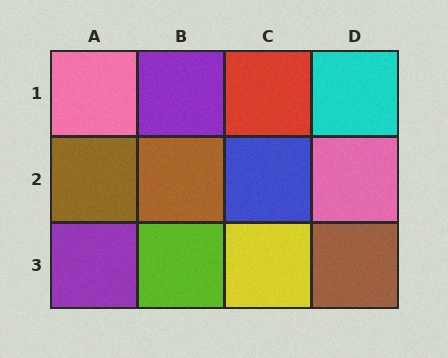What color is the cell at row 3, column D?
Brown.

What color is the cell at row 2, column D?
Pink.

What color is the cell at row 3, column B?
Lime.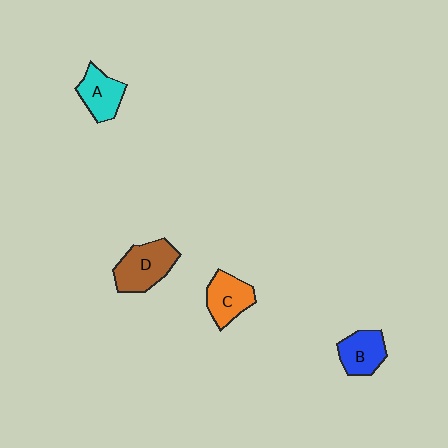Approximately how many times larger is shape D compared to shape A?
Approximately 1.4 times.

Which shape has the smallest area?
Shape A (cyan).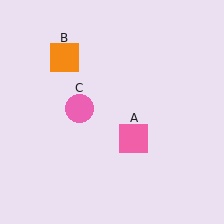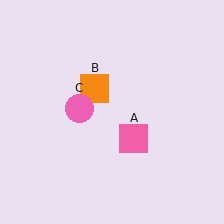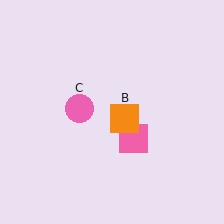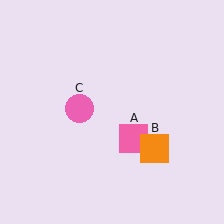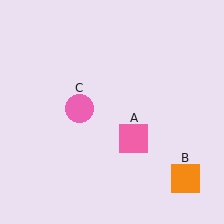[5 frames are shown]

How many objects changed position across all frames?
1 object changed position: orange square (object B).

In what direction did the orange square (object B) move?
The orange square (object B) moved down and to the right.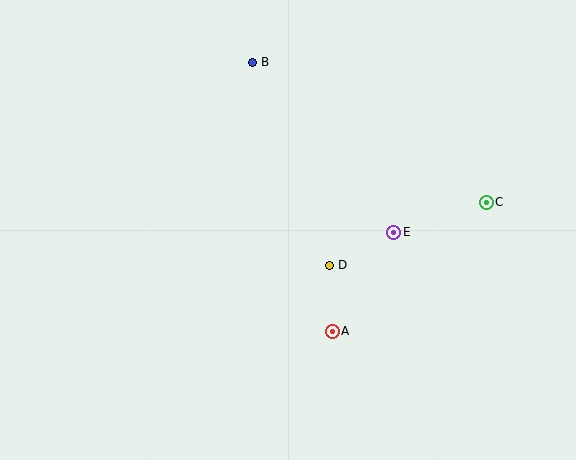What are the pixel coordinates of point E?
Point E is at (394, 232).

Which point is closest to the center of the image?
Point D at (329, 265) is closest to the center.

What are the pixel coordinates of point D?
Point D is at (329, 265).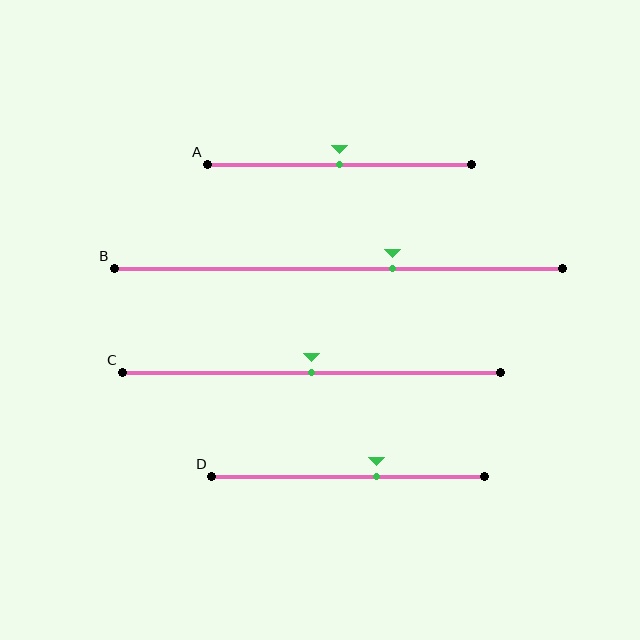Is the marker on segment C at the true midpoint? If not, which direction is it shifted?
Yes, the marker on segment C is at the true midpoint.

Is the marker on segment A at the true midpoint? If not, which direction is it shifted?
Yes, the marker on segment A is at the true midpoint.